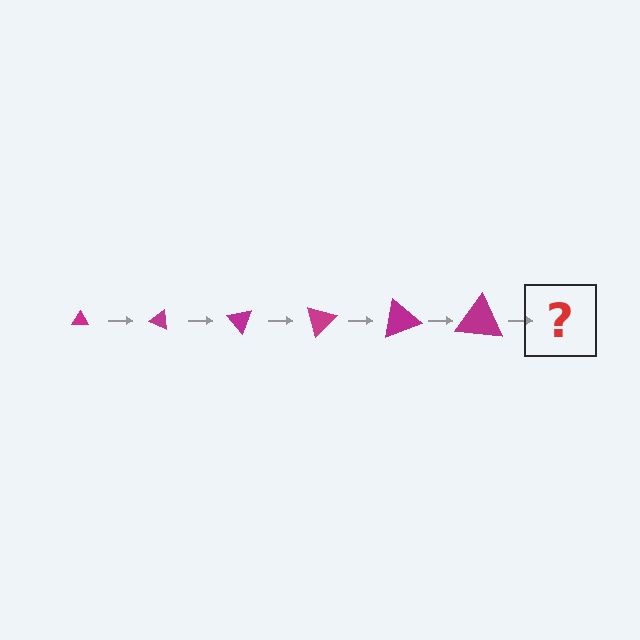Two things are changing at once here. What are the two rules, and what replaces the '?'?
The two rules are that the triangle grows larger each step and it rotates 25 degrees each step. The '?' should be a triangle, larger than the previous one and rotated 150 degrees from the start.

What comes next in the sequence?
The next element should be a triangle, larger than the previous one and rotated 150 degrees from the start.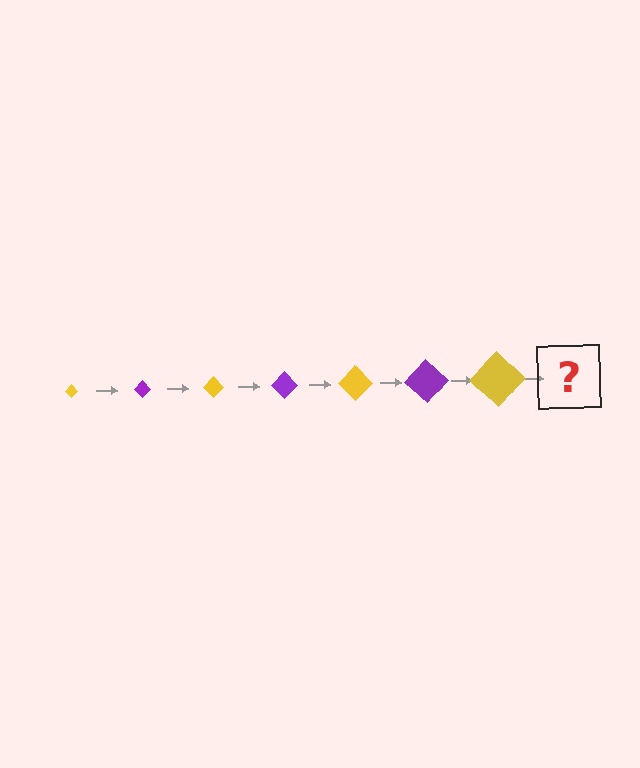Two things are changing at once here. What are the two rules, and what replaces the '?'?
The two rules are that the diamond grows larger each step and the color cycles through yellow and purple. The '?' should be a purple diamond, larger than the previous one.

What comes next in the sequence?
The next element should be a purple diamond, larger than the previous one.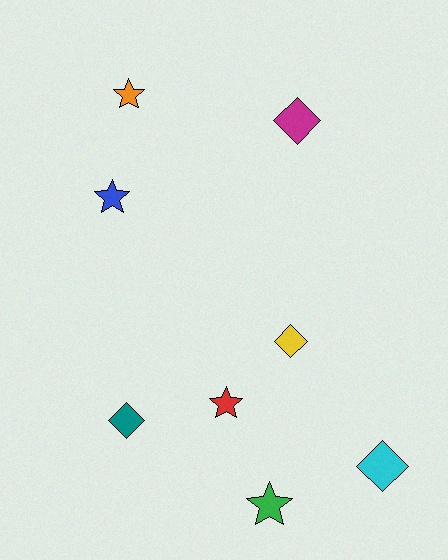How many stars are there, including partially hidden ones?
There are 4 stars.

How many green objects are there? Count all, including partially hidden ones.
There is 1 green object.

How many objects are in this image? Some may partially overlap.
There are 8 objects.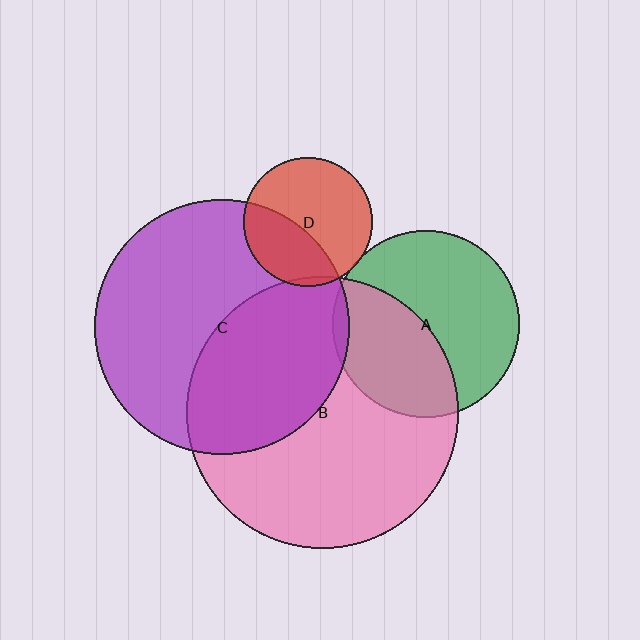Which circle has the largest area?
Circle B (pink).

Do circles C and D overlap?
Yes.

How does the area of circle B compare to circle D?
Approximately 4.5 times.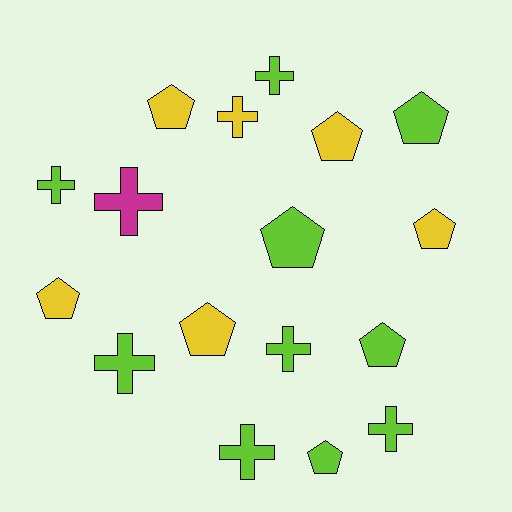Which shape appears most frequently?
Pentagon, with 9 objects.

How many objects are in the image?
There are 17 objects.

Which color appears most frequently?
Lime, with 10 objects.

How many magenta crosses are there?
There is 1 magenta cross.